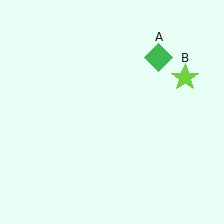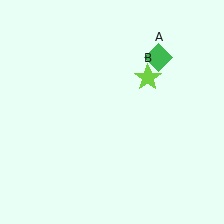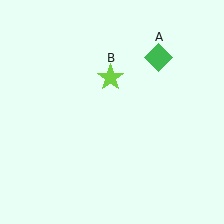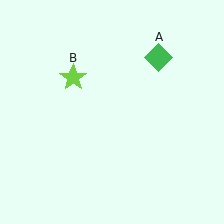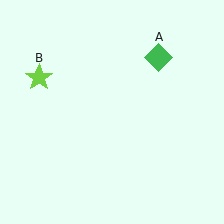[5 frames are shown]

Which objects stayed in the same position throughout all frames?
Green diamond (object A) remained stationary.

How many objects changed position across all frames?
1 object changed position: lime star (object B).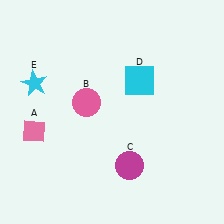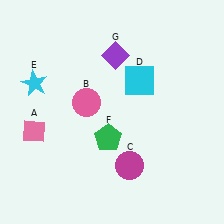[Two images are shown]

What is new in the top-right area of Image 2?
A purple diamond (G) was added in the top-right area of Image 2.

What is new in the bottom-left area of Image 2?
A green pentagon (F) was added in the bottom-left area of Image 2.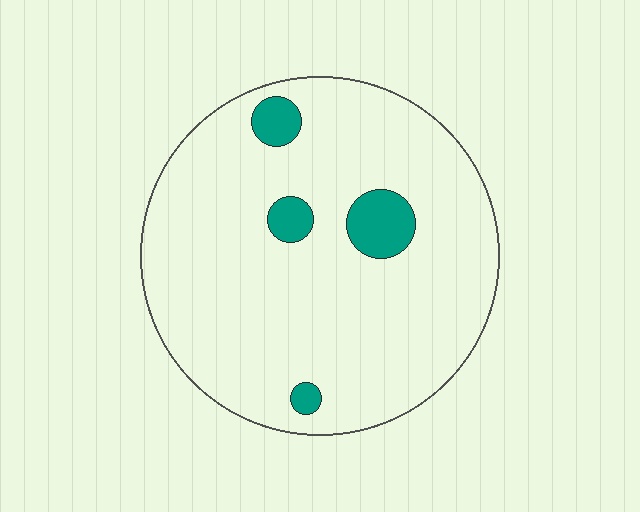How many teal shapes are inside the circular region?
4.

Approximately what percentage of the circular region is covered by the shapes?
Approximately 10%.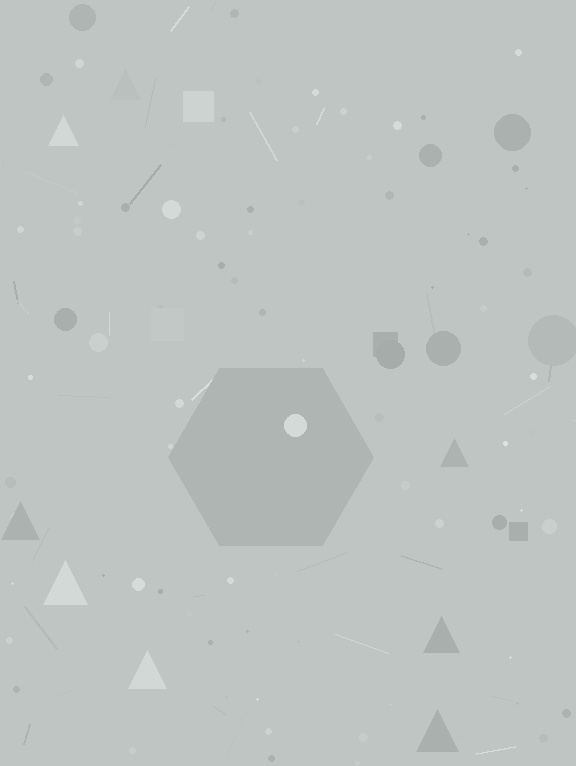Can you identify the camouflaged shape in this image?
The camouflaged shape is a hexagon.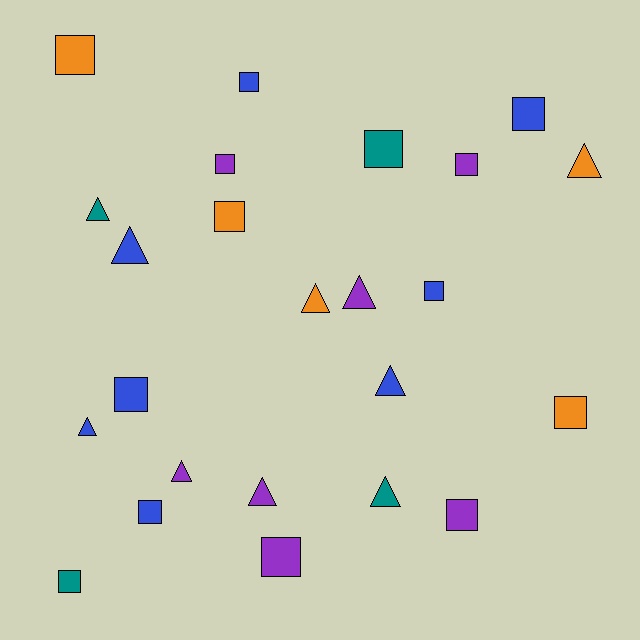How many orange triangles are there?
There are 2 orange triangles.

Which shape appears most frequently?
Square, with 14 objects.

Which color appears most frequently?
Blue, with 8 objects.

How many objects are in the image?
There are 24 objects.